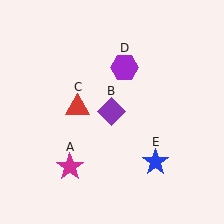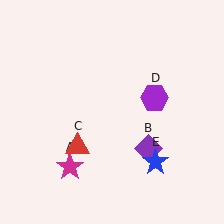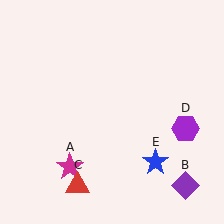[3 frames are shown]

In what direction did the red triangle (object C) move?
The red triangle (object C) moved down.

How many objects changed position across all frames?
3 objects changed position: purple diamond (object B), red triangle (object C), purple hexagon (object D).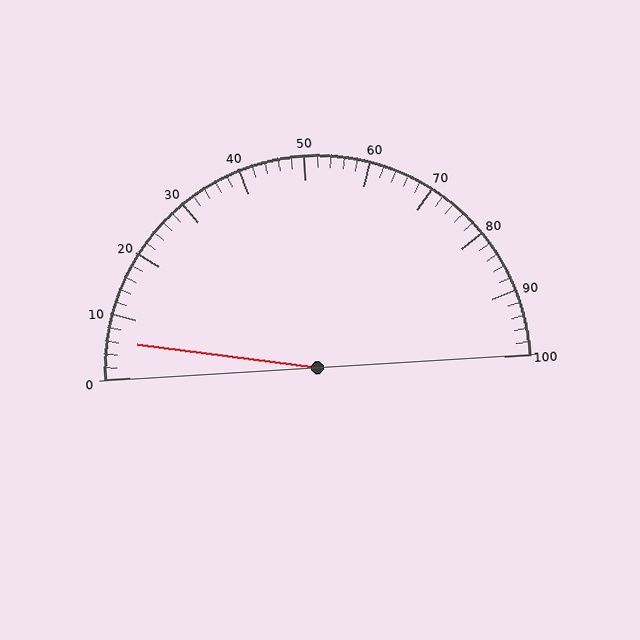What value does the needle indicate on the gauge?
The needle indicates approximately 6.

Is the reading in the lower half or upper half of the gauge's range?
The reading is in the lower half of the range (0 to 100).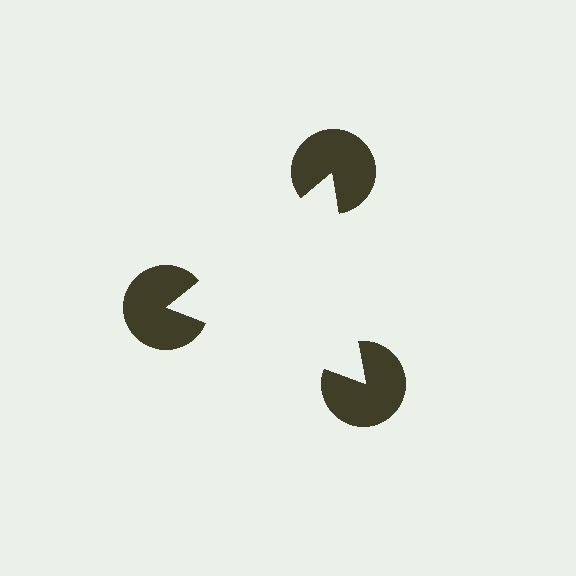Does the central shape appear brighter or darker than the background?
It typically appears slightly brighter than the background, even though no actual brightness change is drawn.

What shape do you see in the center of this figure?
An illusory triangle — its edges are inferred from the aligned wedge cuts in the pac-man discs, not physically drawn.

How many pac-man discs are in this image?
There are 3 — one at each vertex of the illusory triangle.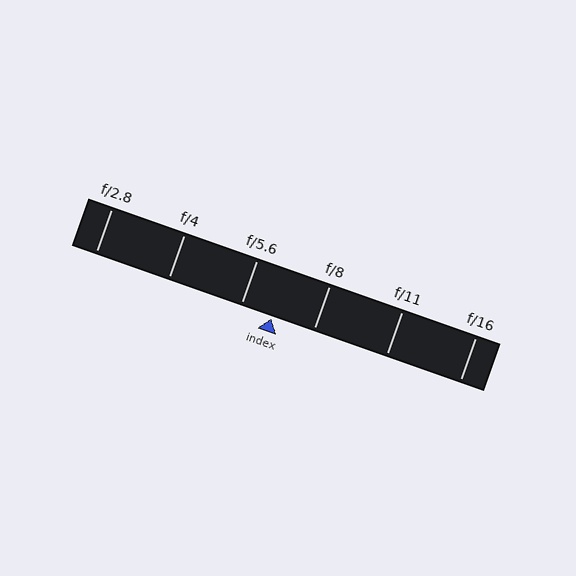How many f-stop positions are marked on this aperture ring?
There are 6 f-stop positions marked.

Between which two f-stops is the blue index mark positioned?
The index mark is between f/5.6 and f/8.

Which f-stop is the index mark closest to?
The index mark is closest to f/5.6.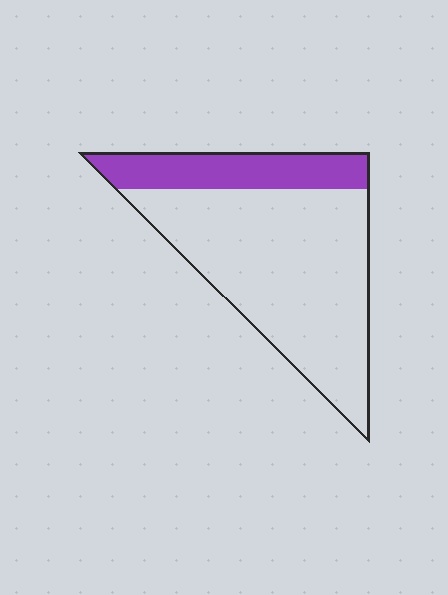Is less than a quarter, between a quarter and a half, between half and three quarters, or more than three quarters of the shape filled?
Less than a quarter.